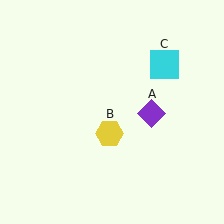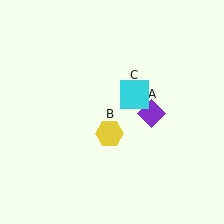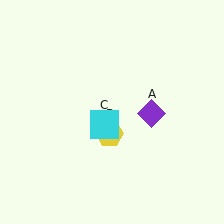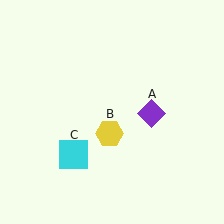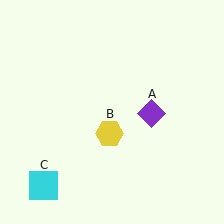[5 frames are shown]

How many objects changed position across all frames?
1 object changed position: cyan square (object C).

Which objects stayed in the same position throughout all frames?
Purple diamond (object A) and yellow hexagon (object B) remained stationary.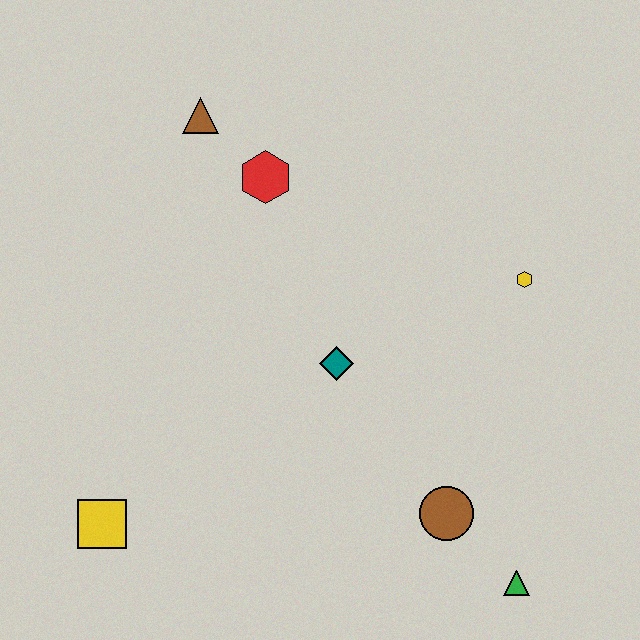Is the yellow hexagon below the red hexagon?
Yes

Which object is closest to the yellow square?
The teal diamond is closest to the yellow square.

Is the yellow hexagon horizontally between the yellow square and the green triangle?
No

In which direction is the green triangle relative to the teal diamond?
The green triangle is below the teal diamond.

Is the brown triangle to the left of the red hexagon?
Yes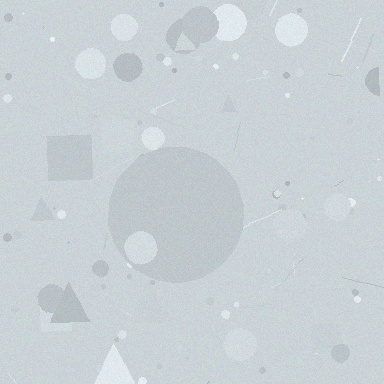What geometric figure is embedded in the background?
A circle is embedded in the background.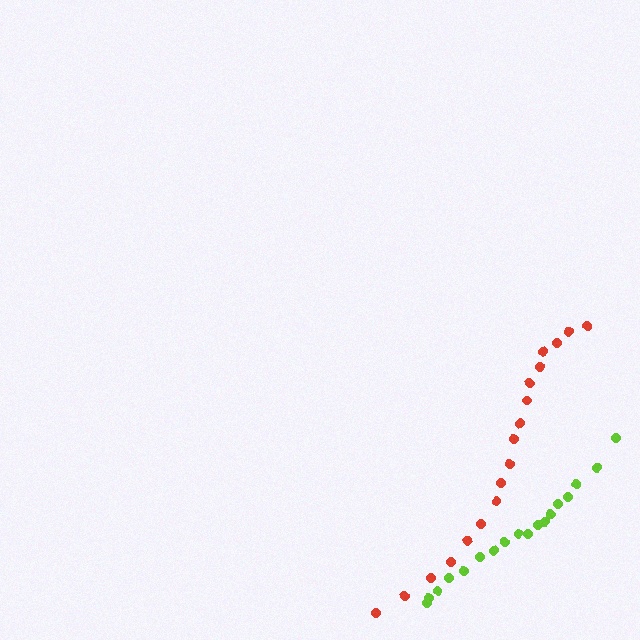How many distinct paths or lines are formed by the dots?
There are 2 distinct paths.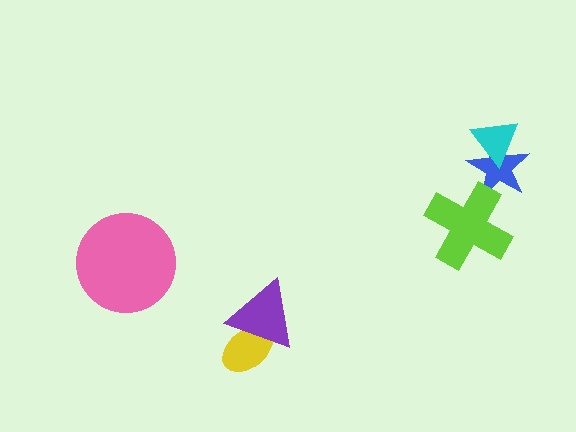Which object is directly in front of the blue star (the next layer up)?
The cyan triangle is directly in front of the blue star.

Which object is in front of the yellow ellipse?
The purple triangle is in front of the yellow ellipse.